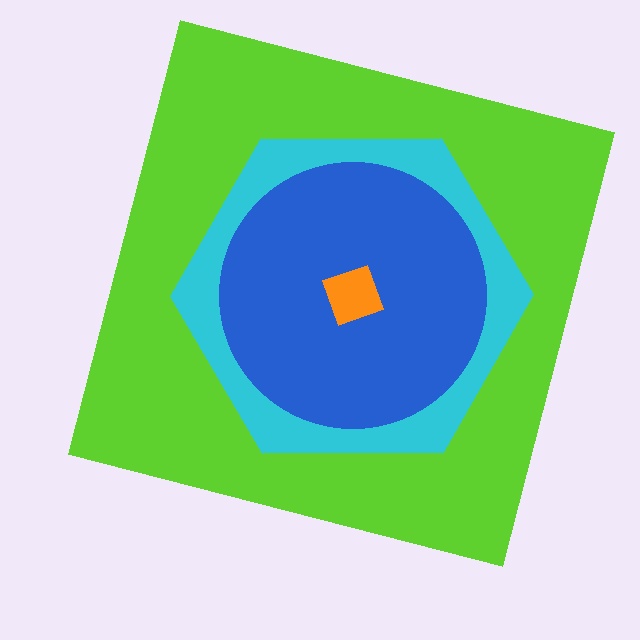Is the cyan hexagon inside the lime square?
Yes.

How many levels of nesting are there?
4.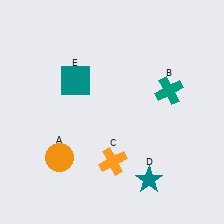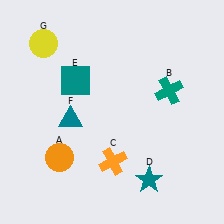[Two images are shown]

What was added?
A teal triangle (F), a yellow circle (G) were added in Image 2.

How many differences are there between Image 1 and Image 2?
There are 2 differences between the two images.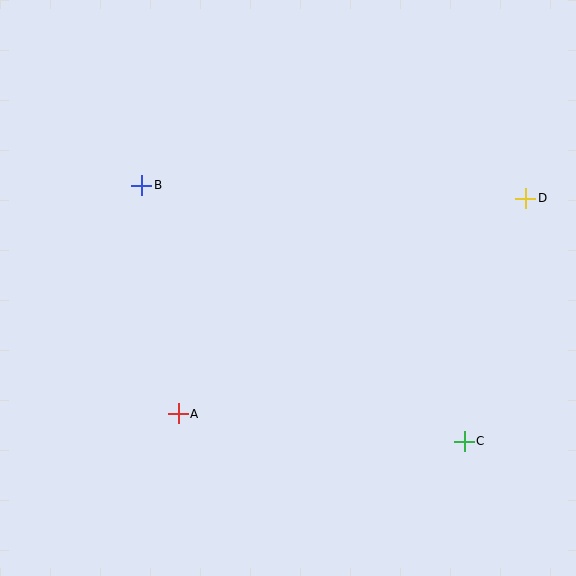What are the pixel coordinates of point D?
Point D is at (526, 198).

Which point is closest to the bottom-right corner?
Point C is closest to the bottom-right corner.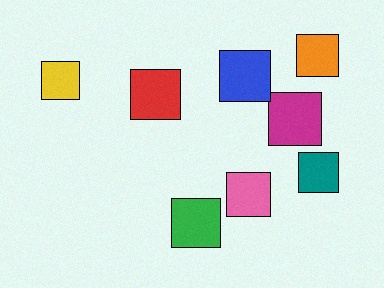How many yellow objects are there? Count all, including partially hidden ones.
There is 1 yellow object.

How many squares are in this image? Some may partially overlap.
There are 8 squares.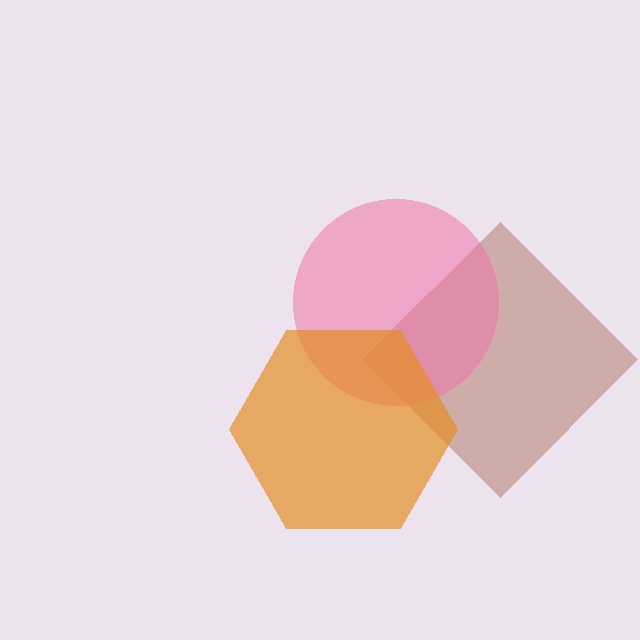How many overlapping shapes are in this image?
There are 3 overlapping shapes in the image.